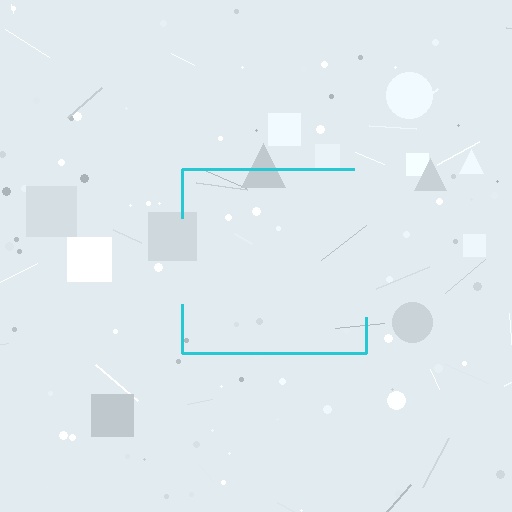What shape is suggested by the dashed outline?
The dashed outline suggests a square.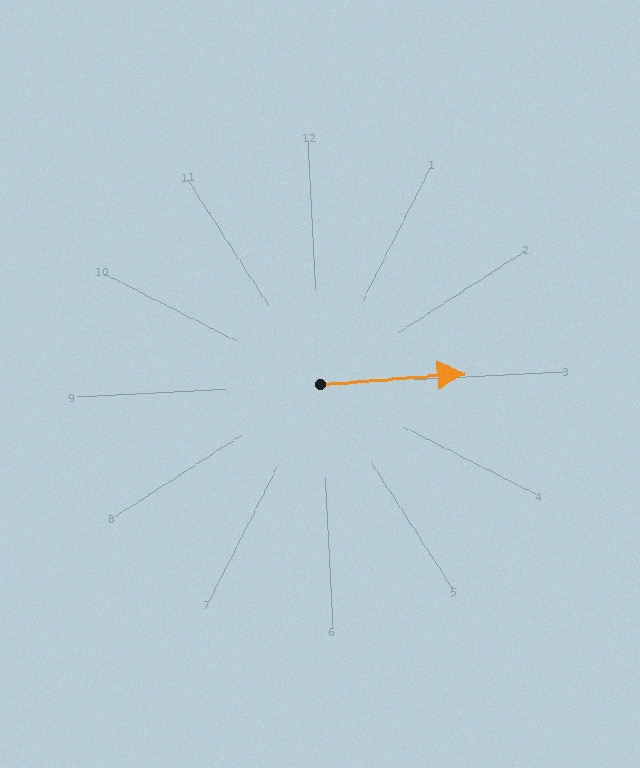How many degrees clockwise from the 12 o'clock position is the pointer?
Approximately 89 degrees.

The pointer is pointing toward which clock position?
Roughly 3 o'clock.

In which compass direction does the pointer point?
East.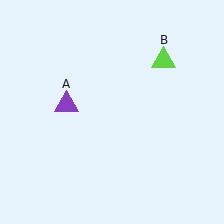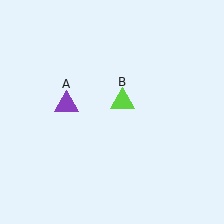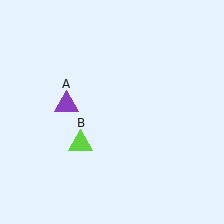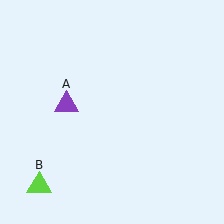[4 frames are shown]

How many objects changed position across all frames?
1 object changed position: lime triangle (object B).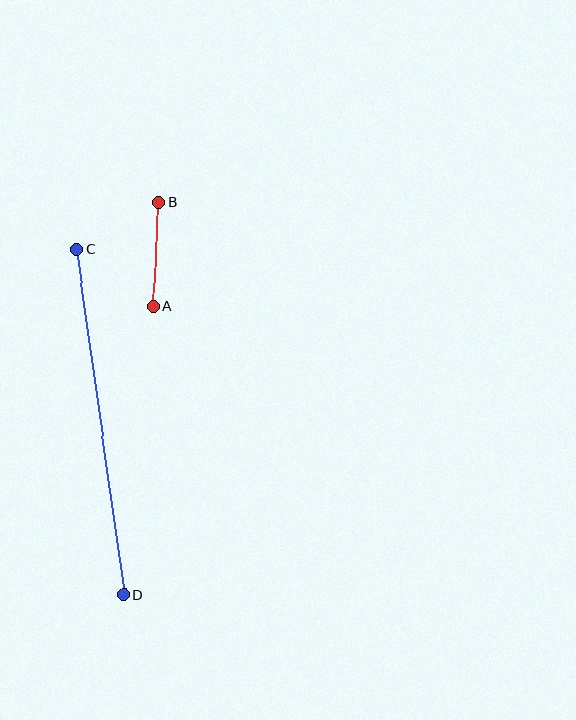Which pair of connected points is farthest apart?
Points C and D are farthest apart.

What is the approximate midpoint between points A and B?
The midpoint is at approximately (156, 254) pixels.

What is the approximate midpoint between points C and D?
The midpoint is at approximately (100, 422) pixels.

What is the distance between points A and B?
The distance is approximately 104 pixels.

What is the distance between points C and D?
The distance is approximately 349 pixels.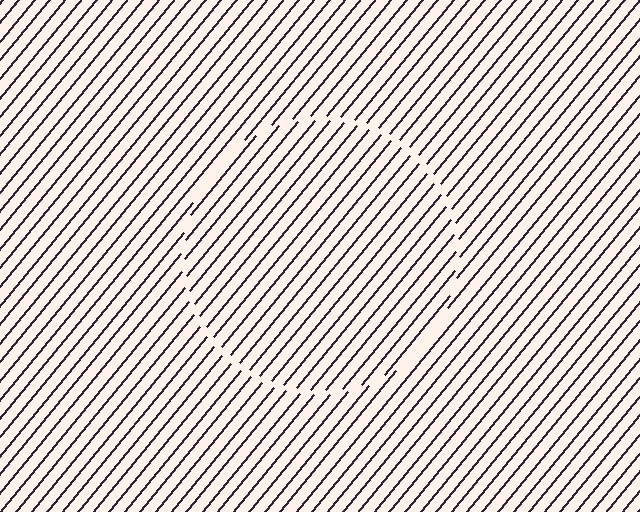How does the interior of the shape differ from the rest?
The interior of the shape contains the same grating, shifted by half a period — the contour is defined by the phase discontinuity where line-ends from the inner and outer gratings abut.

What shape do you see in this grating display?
An illusory circle. The interior of the shape contains the same grating, shifted by half a period — the contour is defined by the phase discontinuity where line-ends from the inner and outer gratings abut.